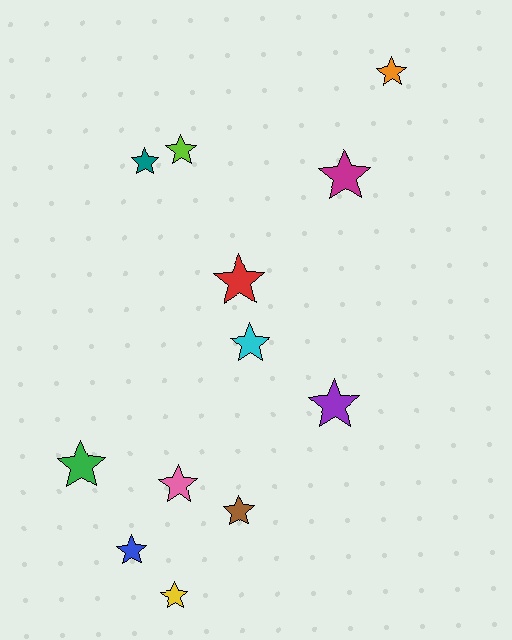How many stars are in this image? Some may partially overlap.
There are 12 stars.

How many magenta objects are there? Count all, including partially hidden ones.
There is 1 magenta object.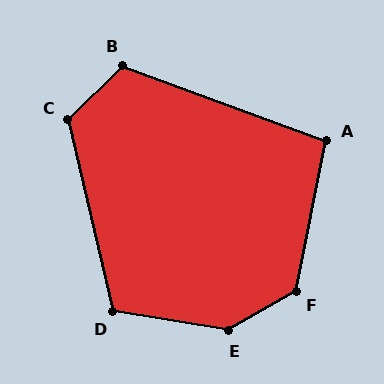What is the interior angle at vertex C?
Approximately 121 degrees (obtuse).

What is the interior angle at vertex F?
Approximately 132 degrees (obtuse).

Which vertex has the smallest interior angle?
A, at approximately 99 degrees.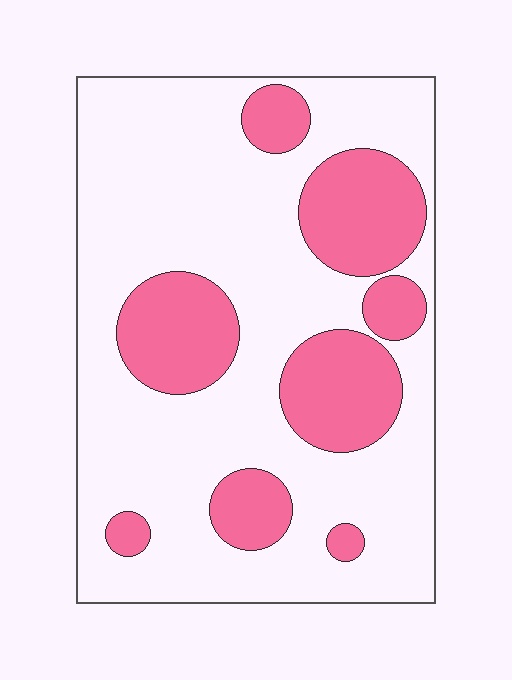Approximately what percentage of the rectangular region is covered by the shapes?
Approximately 30%.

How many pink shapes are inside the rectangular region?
8.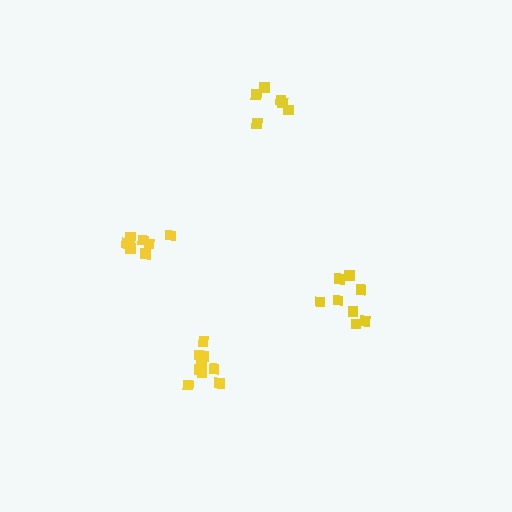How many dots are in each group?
Group 1: 10 dots, Group 2: 8 dots, Group 3: 6 dots, Group 4: 7 dots (31 total).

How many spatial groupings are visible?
There are 4 spatial groupings.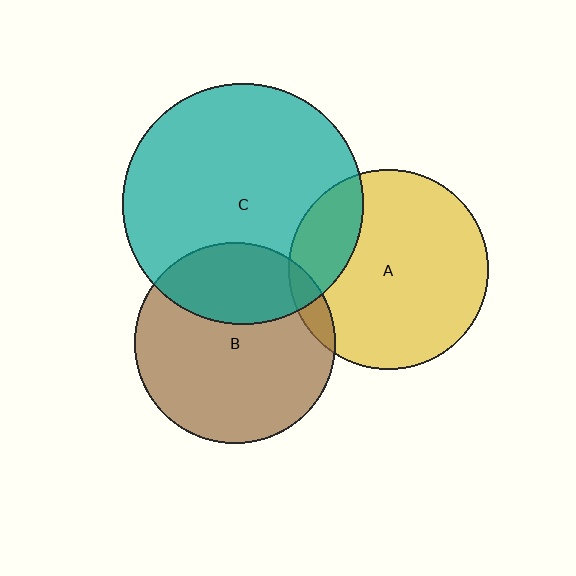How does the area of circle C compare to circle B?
Approximately 1.4 times.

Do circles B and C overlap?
Yes.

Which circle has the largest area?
Circle C (teal).